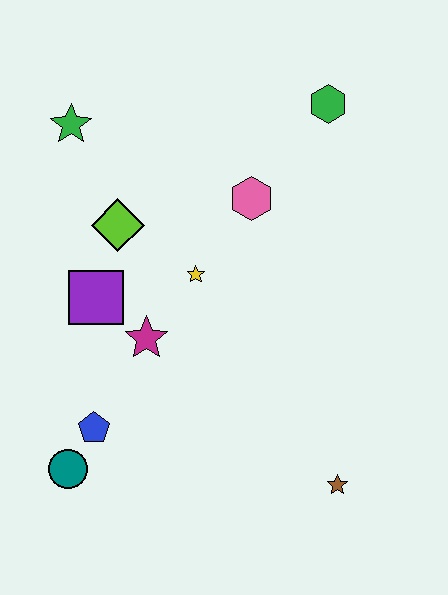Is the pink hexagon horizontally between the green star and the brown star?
Yes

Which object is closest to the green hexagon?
The pink hexagon is closest to the green hexagon.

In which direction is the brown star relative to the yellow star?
The brown star is below the yellow star.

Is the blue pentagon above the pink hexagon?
No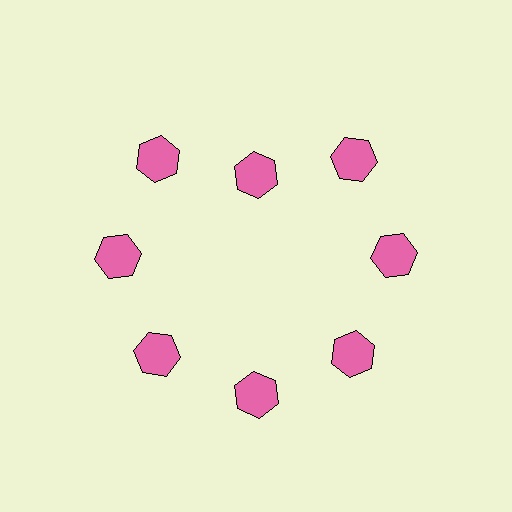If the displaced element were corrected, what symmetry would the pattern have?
It would have 8-fold rotational symmetry — the pattern would map onto itself every 45 degrees.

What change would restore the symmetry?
The symmetry would be restored by moving it outward, back onto the ring so that all 8 hexagons sit at equal angles and equal distance from the center.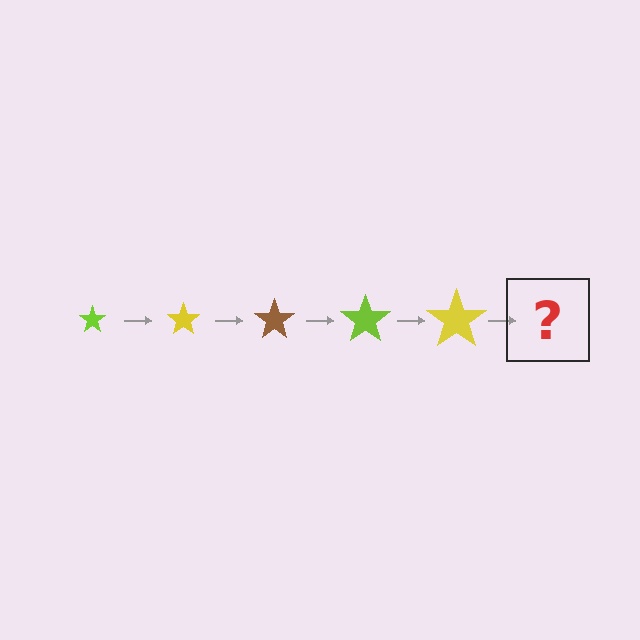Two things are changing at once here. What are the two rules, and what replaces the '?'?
The two rules are that the star grows larger each step and the color cycles through lime, yellow, and brown. The '?' should be a brown star, larger than the previous one.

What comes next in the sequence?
The next element should be a brown star, larger than the previous one.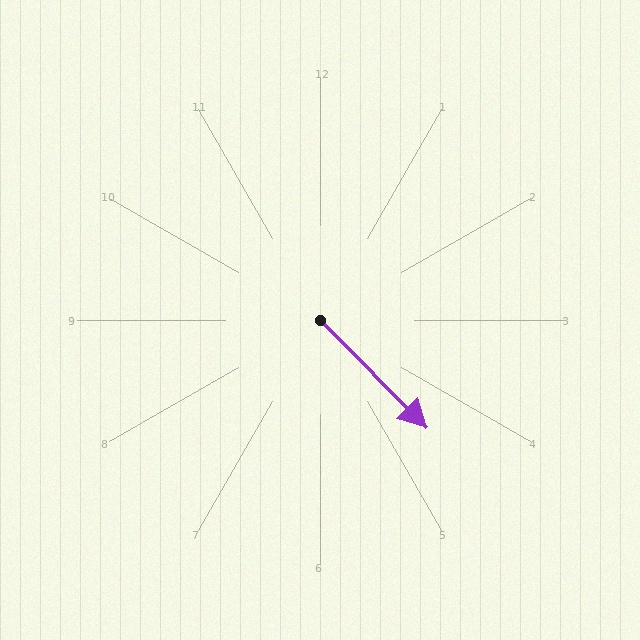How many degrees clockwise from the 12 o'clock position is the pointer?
Approximately 135 degrees.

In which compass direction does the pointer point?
Southeast.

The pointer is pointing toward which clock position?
Roughly 5 o'clock.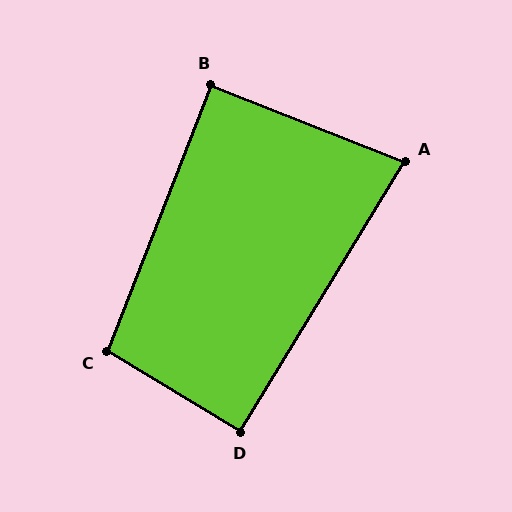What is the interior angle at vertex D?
Approximately 90 degrees (approximately right).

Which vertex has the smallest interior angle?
A, at approximately 80 degrees.